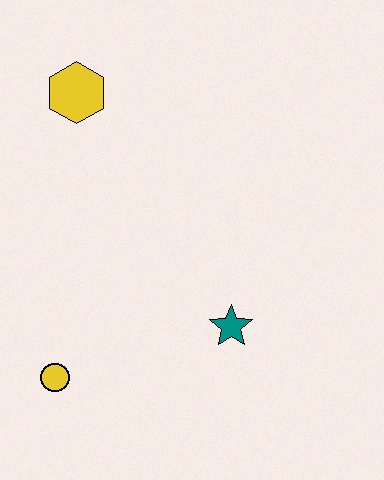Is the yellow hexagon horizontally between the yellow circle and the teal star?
Yes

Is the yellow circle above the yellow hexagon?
No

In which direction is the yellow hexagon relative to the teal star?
The yellow hexagon is above the teal star.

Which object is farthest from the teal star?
The yellow hexagon is farthest from the teal star.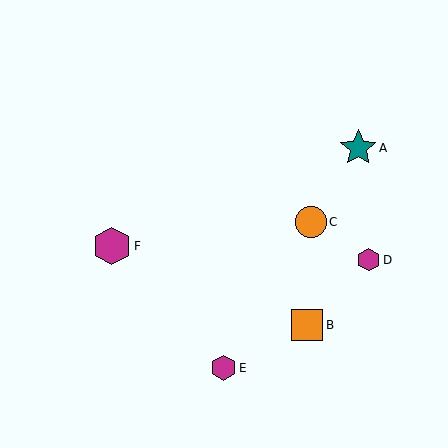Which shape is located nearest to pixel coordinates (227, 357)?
The magenta hexagon (labeled E) at (223, 368) is nearest to that location.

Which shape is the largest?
The magenta hexagon (labeled F) is the largest.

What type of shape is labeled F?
Shape F is a magenta hexagon.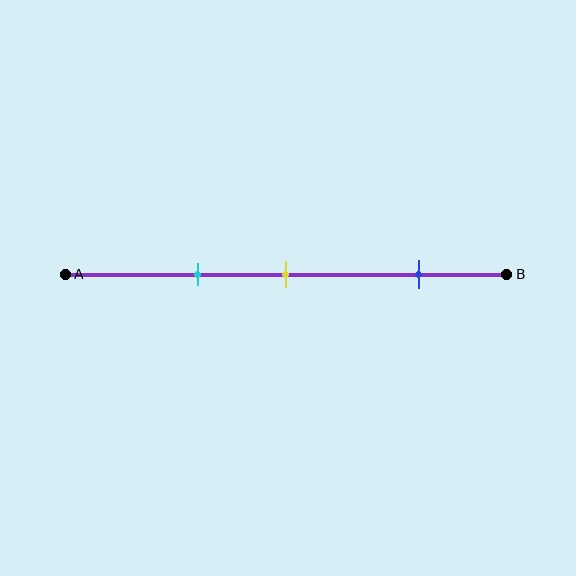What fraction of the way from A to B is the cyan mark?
The cyan mark is approximately 30% (0.3) of the way from A to B.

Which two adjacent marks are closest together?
The cyan and yellow marks are the closest adjacent pair.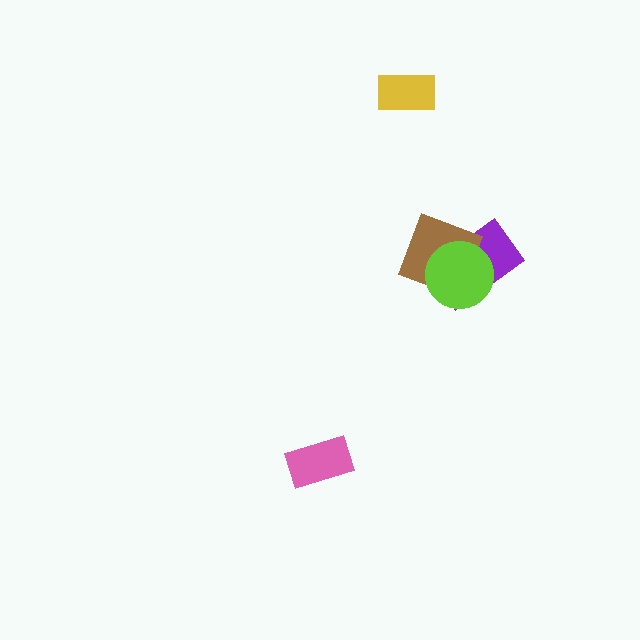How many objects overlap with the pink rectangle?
0 objects overlap with the pink rectangle.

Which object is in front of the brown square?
The lime circle is in front of the brown square.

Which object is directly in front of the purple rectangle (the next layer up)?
The brown square is directly in front of the purple rectangle.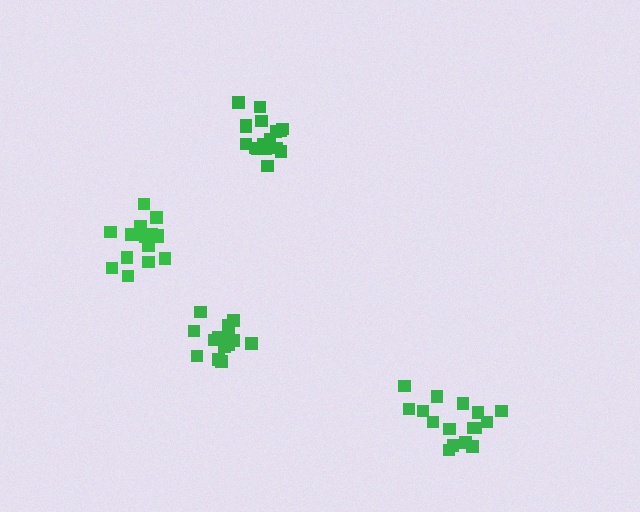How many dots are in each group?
Group 1: 19 dots, Group 2: 15 dots, Group 3: 16 dots, Group 4: 16 dots (66 total).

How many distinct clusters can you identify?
There are 4 distinct clusters.